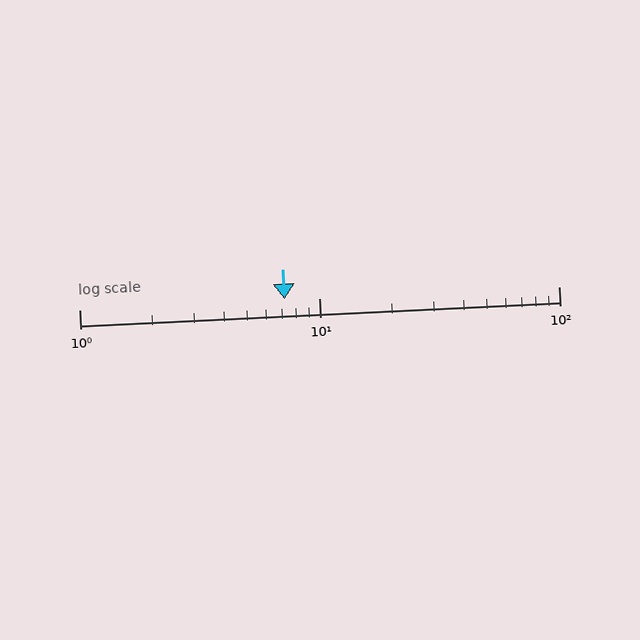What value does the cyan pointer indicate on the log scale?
The pointer indicates approximately 7.2.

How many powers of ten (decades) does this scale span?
The scale spans 2 decades, from 1 to 100.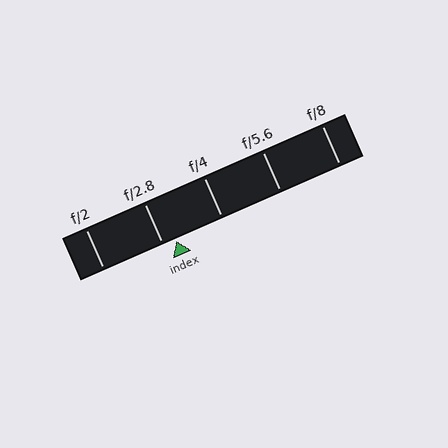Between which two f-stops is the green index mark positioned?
The index mark is between f/2.8 and f/4.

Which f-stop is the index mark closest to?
The index mark is closest to f/2.8.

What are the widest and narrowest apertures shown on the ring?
The widest aperture shown is f/2 and the narrowest is f/8.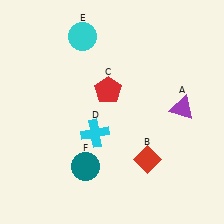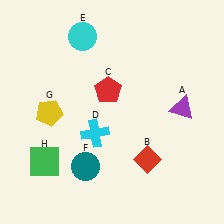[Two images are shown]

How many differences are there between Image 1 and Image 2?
There are 2 differences between the two images.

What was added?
A yellow pentagon (G), a green square (H) were added in Image 2.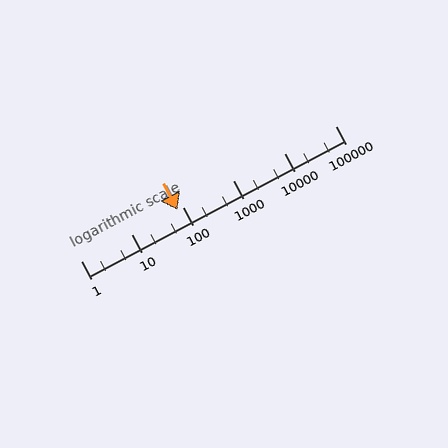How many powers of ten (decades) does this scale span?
The scale spans 5 decades, from 1 to 100000.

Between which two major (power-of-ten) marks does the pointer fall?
The pointer is between 10 and 100.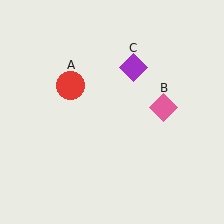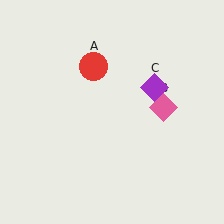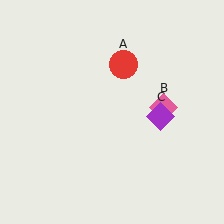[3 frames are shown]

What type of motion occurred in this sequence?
The red circle (object A), purple diamond (object C) rotated clockwise around the center of the scene.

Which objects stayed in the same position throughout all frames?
Pink diamond (object B) remained stationary.